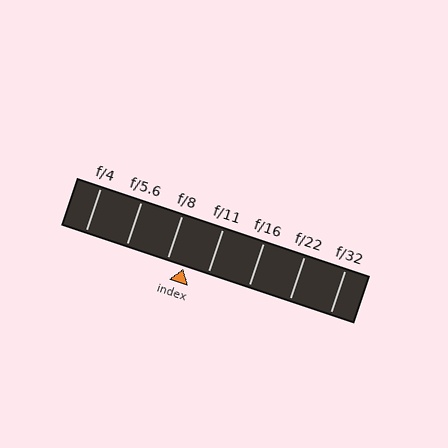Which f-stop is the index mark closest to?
The index mark is closest to f/8.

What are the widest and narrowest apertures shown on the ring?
The widest aperture shown is f/4 and the narrowest is f/32.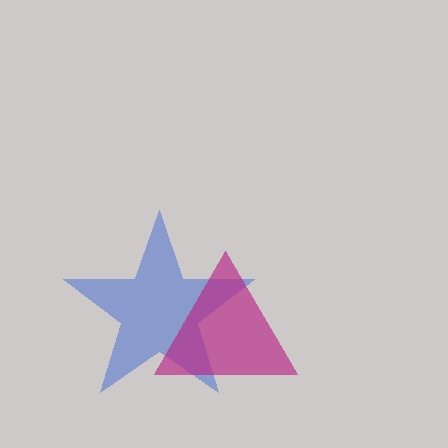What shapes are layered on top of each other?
The layered shapes are: a blue star, a magenta triangle.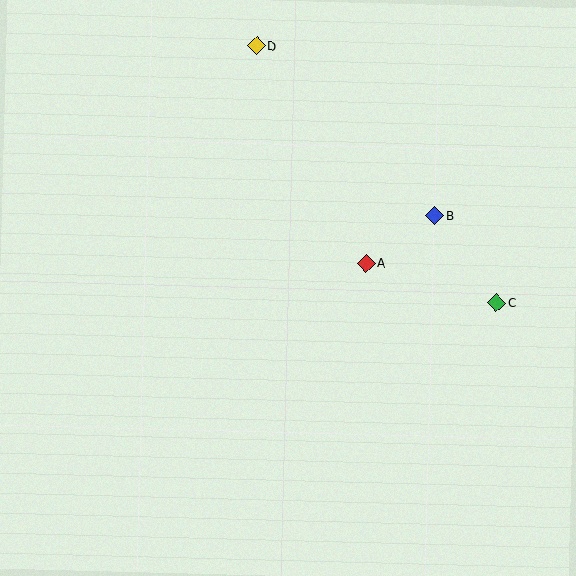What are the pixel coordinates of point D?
Point D is at (256, 46).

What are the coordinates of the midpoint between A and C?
The midpoint between A and C is at (431, 283).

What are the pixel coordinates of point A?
Point A is at (366, 263).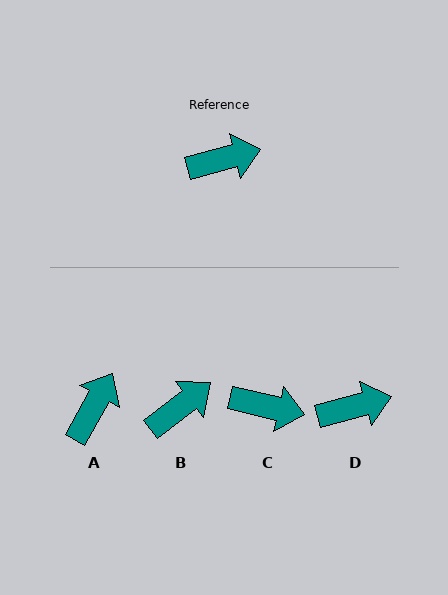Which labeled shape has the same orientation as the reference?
D.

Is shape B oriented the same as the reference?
No, it is off by about 23 degrees.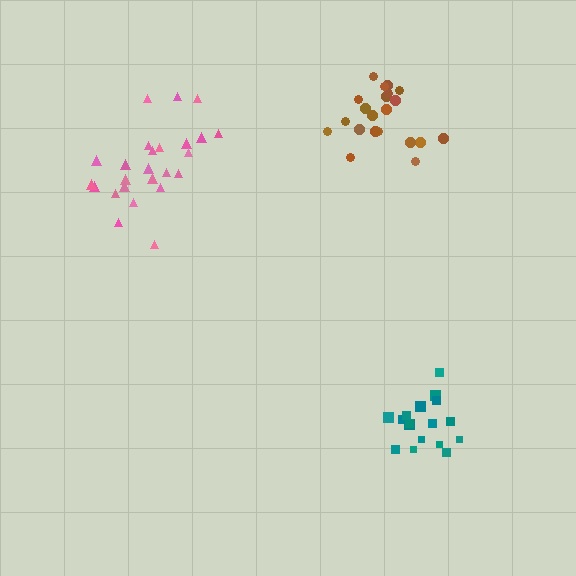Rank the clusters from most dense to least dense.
brown, teal, pink.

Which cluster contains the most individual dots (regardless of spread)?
Pink (25).